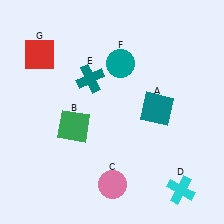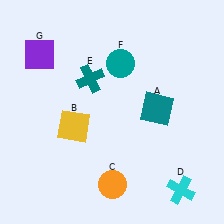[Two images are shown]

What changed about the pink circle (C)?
In Image 1, C is pink. In Image 2, it changed to orange.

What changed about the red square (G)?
In Image 1, G is red. In Image 2, it changed to purple.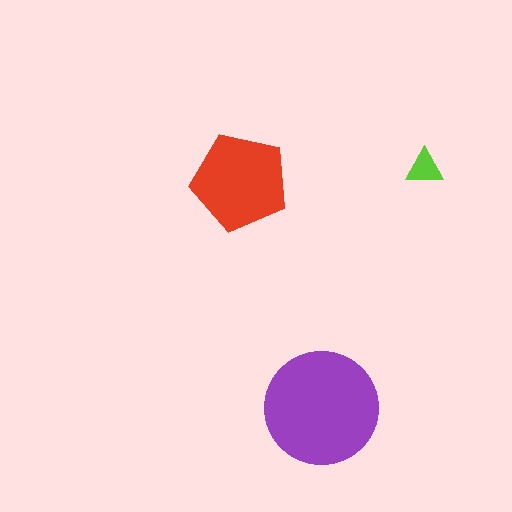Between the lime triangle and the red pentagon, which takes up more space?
The red pentagon.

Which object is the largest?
The purple circle.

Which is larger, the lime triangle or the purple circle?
The purple circle.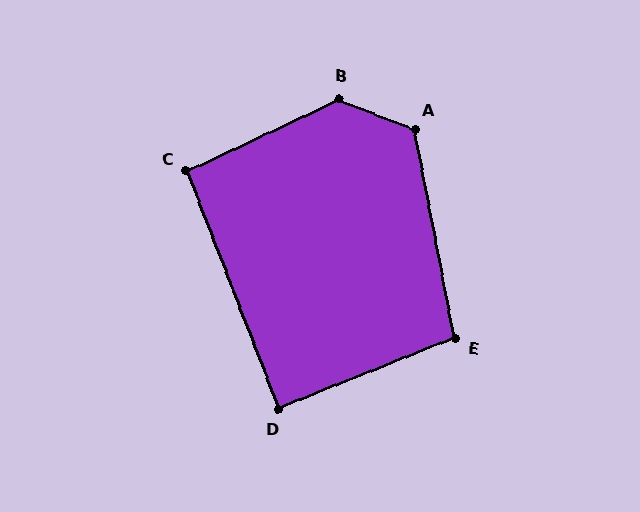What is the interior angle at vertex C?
Approximately 94 degrees (approximately right).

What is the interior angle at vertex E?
Approximately 101 degrees (obtuse).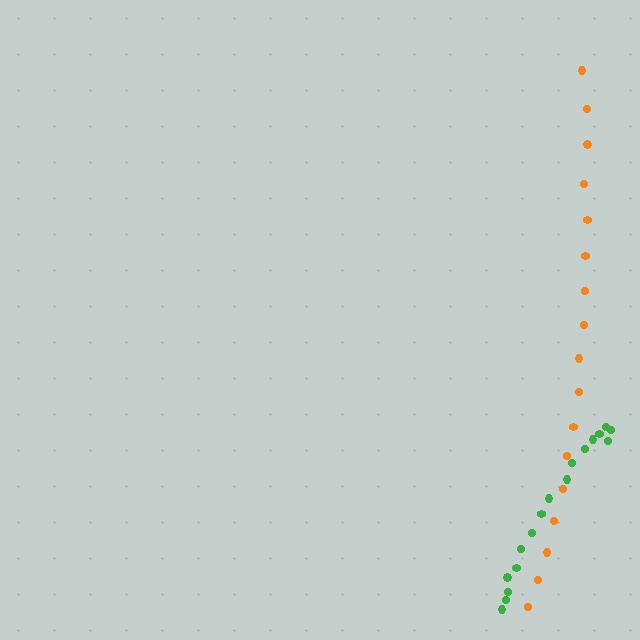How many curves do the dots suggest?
There are 2 distinct paths.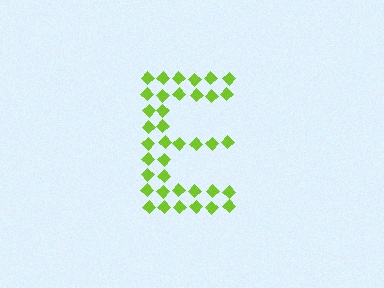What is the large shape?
The large shape is the letter E.